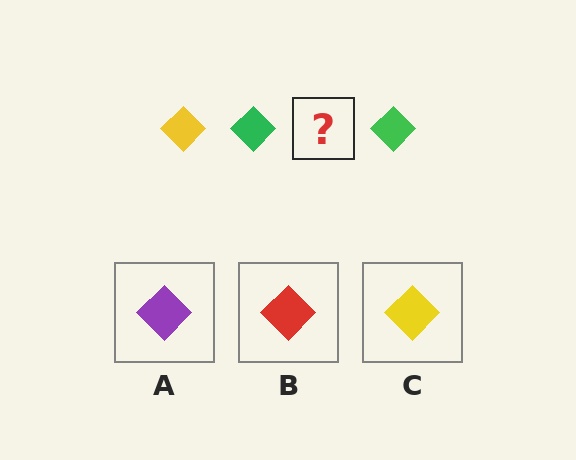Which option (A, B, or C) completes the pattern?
C.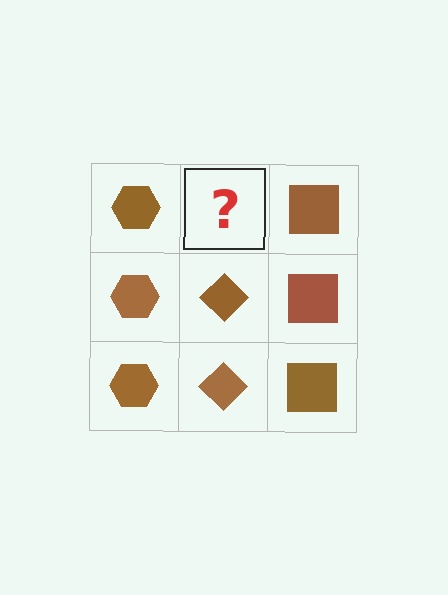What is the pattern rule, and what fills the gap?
The rule is that each column has a consistent shape. The gap should be filled with a brown diamond.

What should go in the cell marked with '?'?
The missing cell should contain a brown diamond.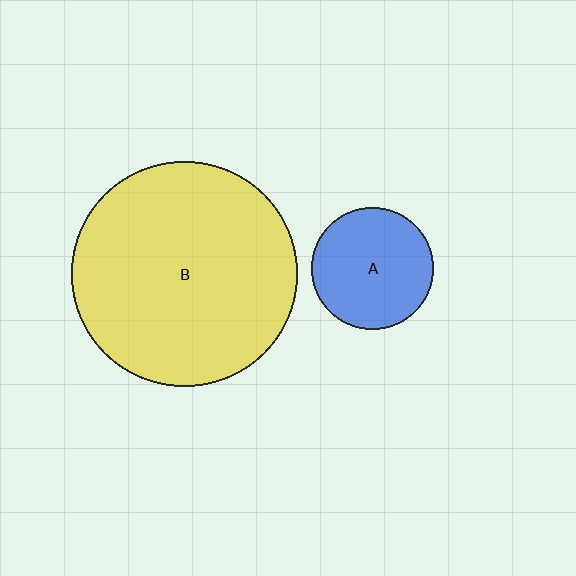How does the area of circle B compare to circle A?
Approximately 3.4 times.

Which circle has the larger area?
Circle B (yellow).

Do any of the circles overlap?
No, none of the circles overlap.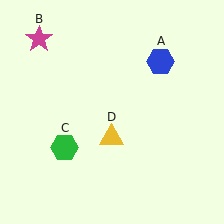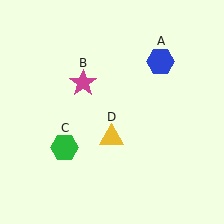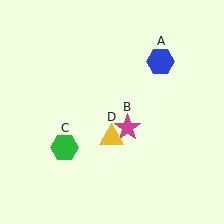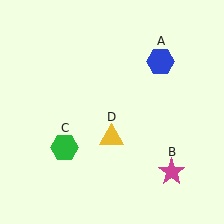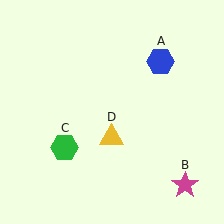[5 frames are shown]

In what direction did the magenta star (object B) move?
The magenta star (object B) moved down and to the right.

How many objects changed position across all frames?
1 object changed position: magenta star (object B).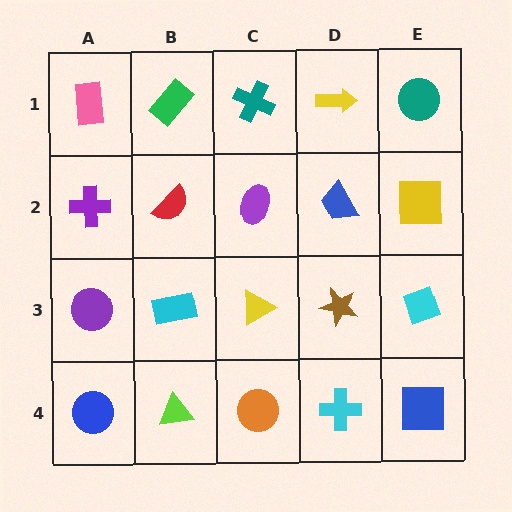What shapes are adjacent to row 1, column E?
A yellow square (row 2, column E), a yellow arrow (row 1, column D).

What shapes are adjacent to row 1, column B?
A red semicircle (row 2, column B), a pink rectangle (row 1, column A), a teal cross (row 1, column C).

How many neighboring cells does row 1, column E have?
2.